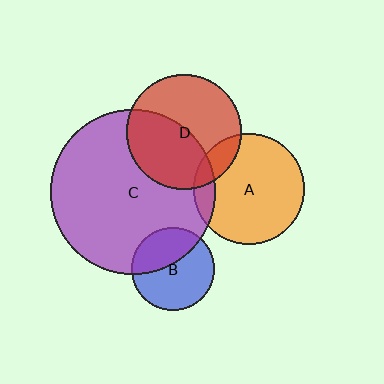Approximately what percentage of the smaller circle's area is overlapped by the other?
Approximately 40%.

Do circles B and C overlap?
Yes.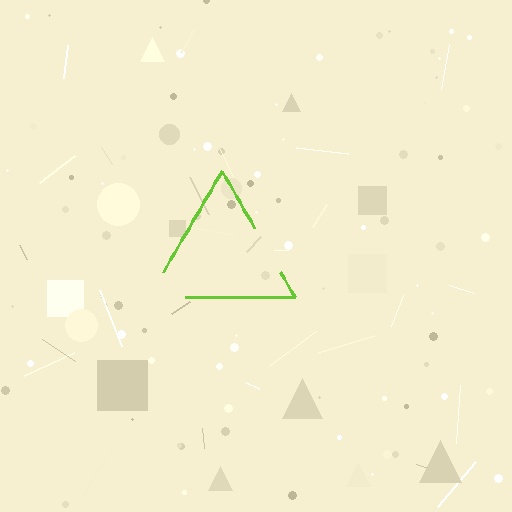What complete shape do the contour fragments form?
The contour fragments form a triangle.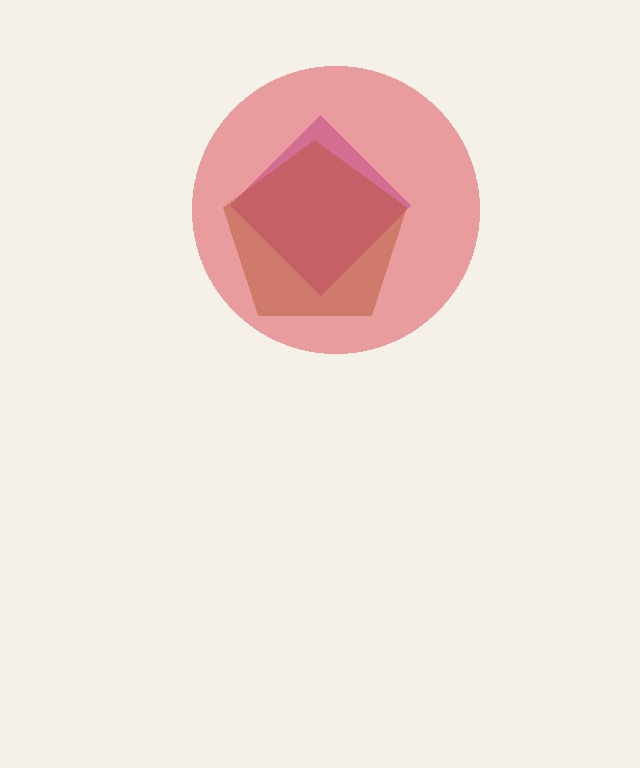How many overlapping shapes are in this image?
There are 3 overlapping shapes in the image.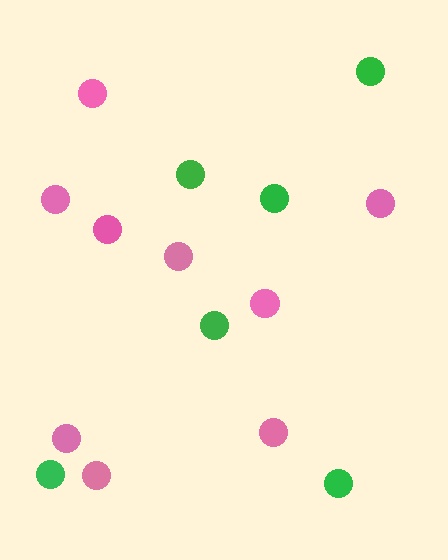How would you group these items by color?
There are 2 groups: one group of green circles (6) and one group of pink circles (9).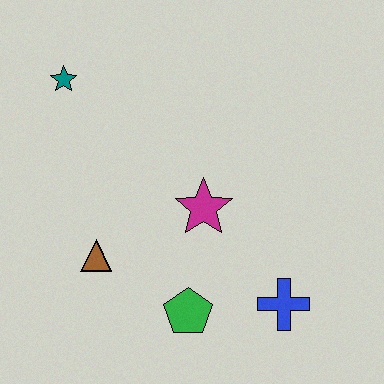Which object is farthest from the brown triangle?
The blue cross is farthest from the brown triangle.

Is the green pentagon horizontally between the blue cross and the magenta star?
No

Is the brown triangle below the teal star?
Yes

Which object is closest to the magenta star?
The green pentagon is closest to the magenta star.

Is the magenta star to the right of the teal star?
Yes